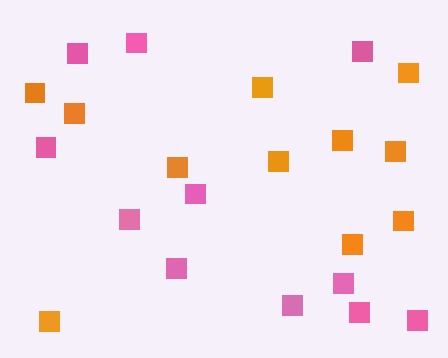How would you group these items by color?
There are 2 groups: one group of orange squares (11) and one group of pink squares (11).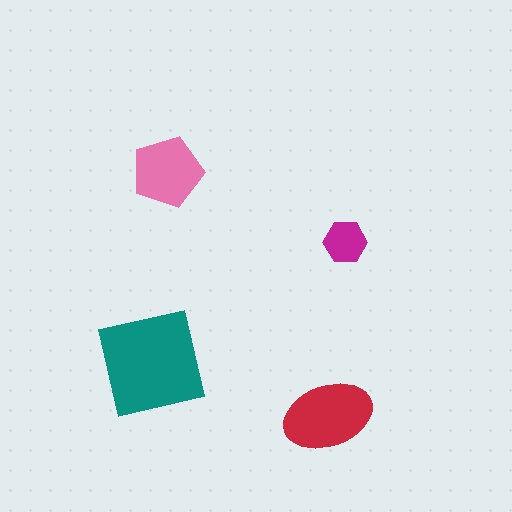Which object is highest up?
The pink pentagon is topmost.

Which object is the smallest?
The magenta hexagon.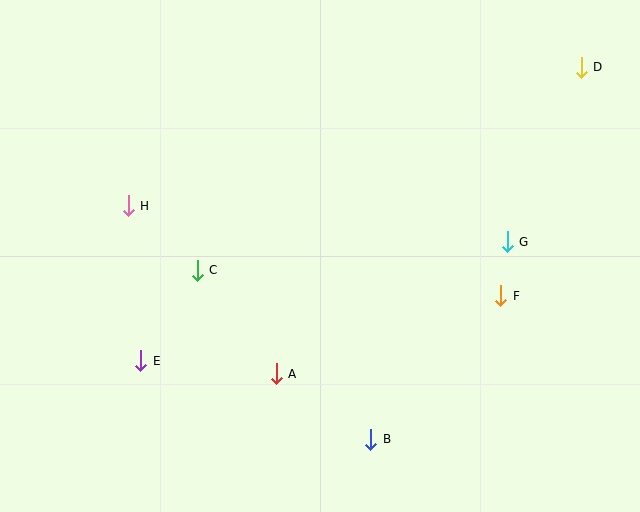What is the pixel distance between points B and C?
The distance between B and C is 242 pixels.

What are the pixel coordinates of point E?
Point E is at (141, 361).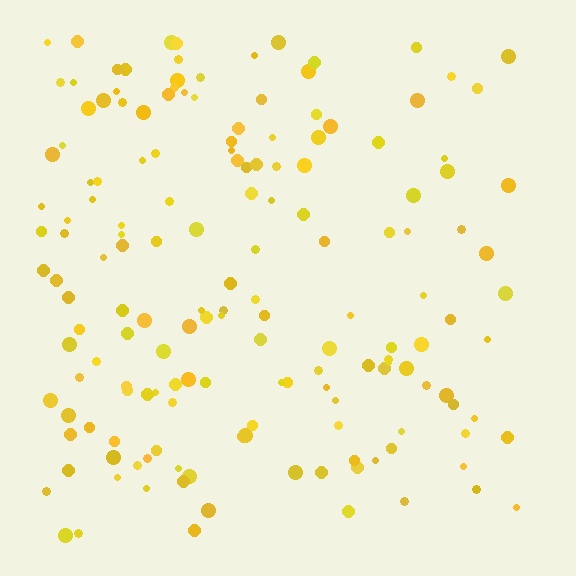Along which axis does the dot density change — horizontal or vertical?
Horizontal.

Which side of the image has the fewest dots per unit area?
The right.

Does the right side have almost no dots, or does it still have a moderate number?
Still a moderate number, just noticeably fewer than the left.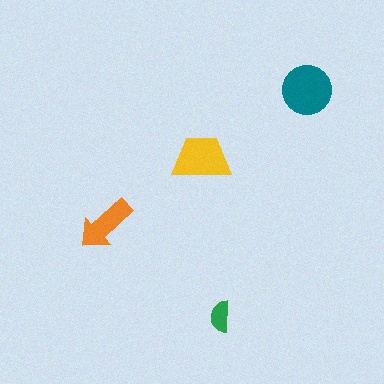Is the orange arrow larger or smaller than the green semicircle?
Larger.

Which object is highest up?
The teal circle is topmost.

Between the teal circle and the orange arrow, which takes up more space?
The teal circle.